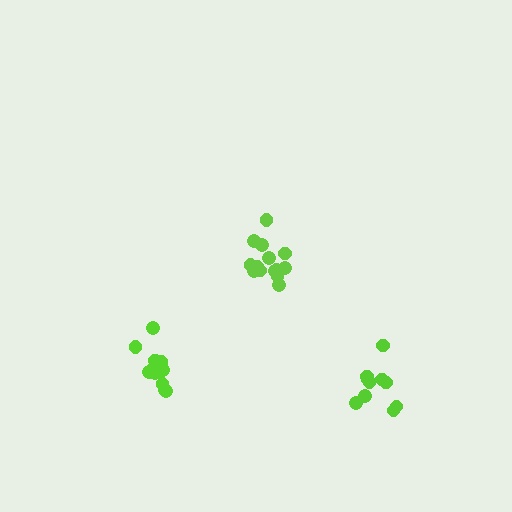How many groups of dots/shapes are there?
There are 3 groups.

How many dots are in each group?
Group 1: 11 dots, Group 2: 14 dots, Group 3: 10 dots (35 total).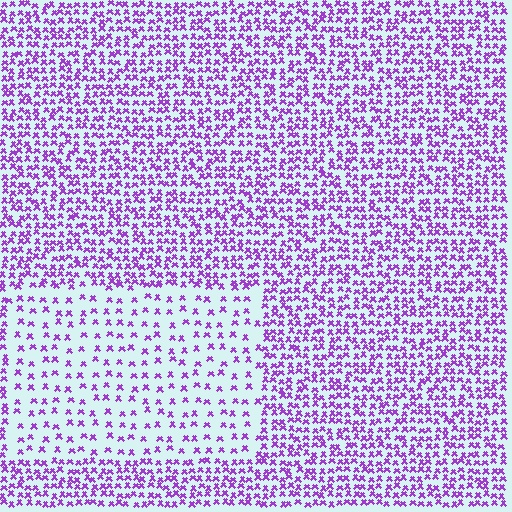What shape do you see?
I see a rectangle.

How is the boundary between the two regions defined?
The boundary is defined by a change in element density (approximately 2.4x ratio). All elements are the same color, size, and shape.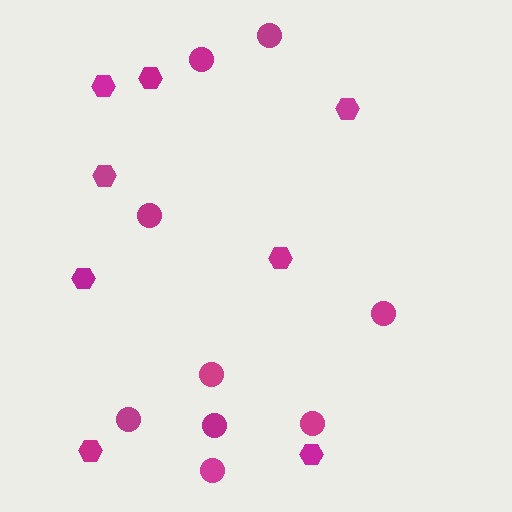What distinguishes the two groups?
There are 2 groups: one group of circles (9) and one group of hexagons (8).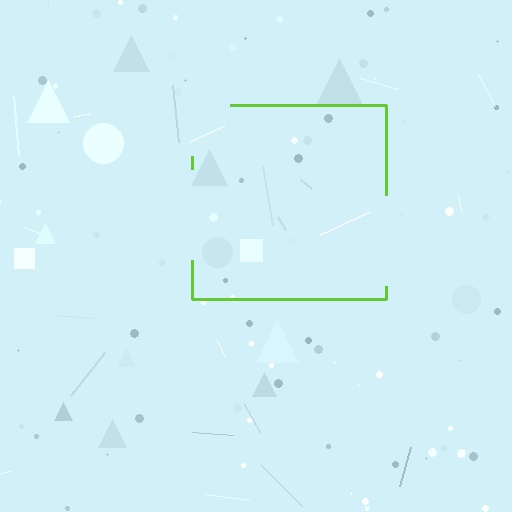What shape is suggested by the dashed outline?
The dashed outline suggests a square.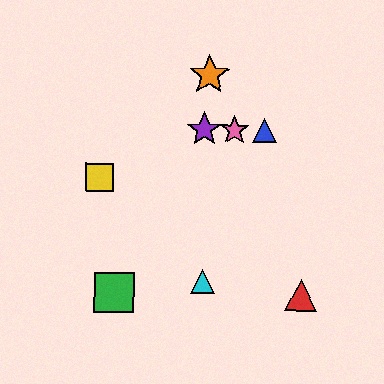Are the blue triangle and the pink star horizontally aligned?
Yes, both are at y≈130.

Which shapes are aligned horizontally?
The blue triangle, the purple star, the pink star are aligned horizontally.